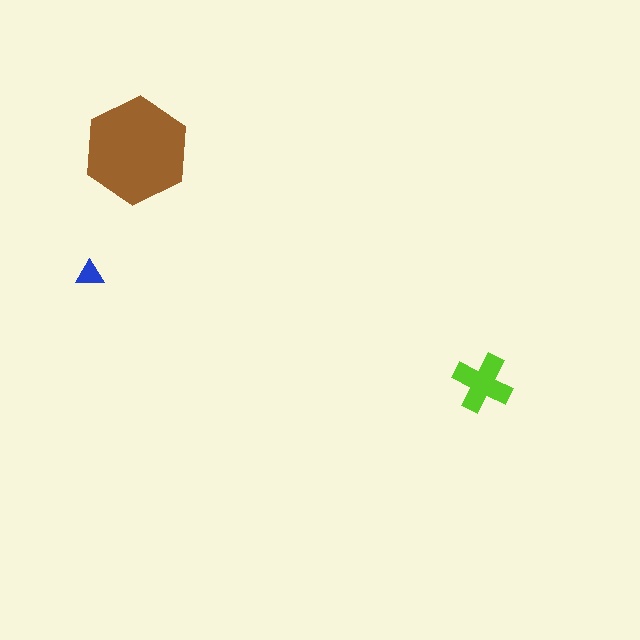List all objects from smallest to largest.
The blue triangle, the lime cross, the brown hexagon.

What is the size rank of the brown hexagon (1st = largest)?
1st.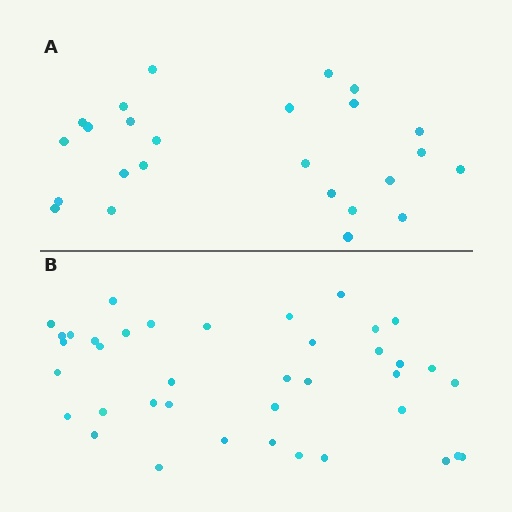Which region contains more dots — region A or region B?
Region B (the bottom region) has more dots.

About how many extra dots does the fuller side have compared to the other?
Region B has approximately 15 more dots than region A.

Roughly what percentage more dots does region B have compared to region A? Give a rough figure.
About 55% more.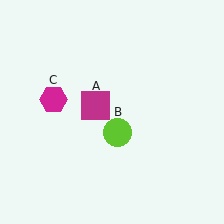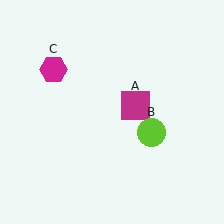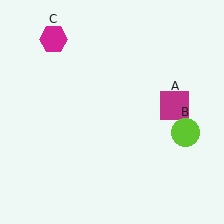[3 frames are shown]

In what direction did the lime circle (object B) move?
The lime circle (object B) moved right.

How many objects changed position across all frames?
3 objects changed position: magenta square (object A), lime circle (object B), magenta hexagon (object C).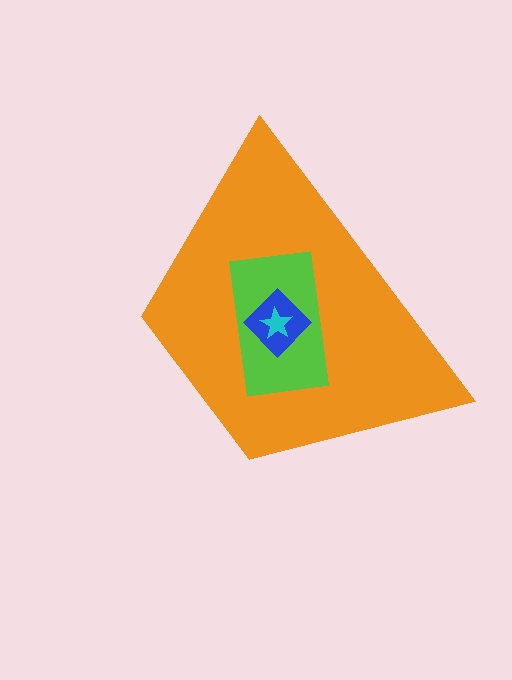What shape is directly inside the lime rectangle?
The blue diamond.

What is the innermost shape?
The cyan star.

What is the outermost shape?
The orange trapezoid.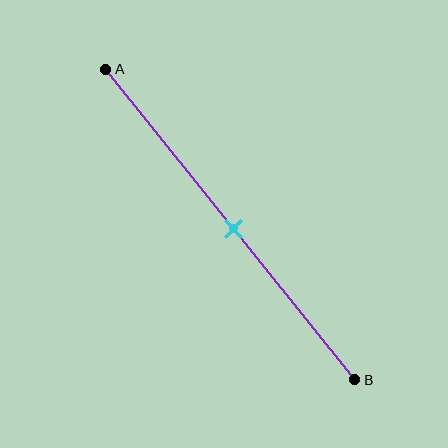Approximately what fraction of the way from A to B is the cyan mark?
The cyan mark is approximately 50% of the way from A to B.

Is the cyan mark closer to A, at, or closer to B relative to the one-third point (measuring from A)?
The cyan mark is closer to point B than the one-third point of segment AB.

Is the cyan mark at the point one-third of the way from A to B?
No, the mark is at about 50% from A, not at the 33% one-third point.